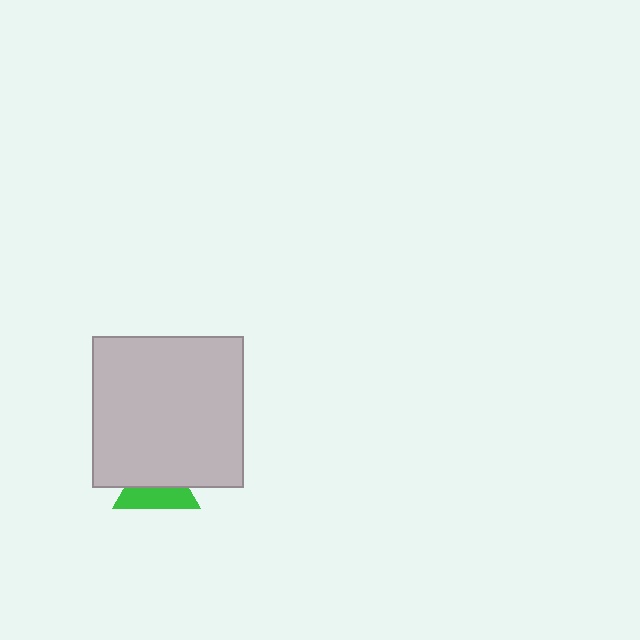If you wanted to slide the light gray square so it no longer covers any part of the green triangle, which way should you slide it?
Slide it up — that is the most direct way to separate the two shapes.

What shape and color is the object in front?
The object in front is a light gray square.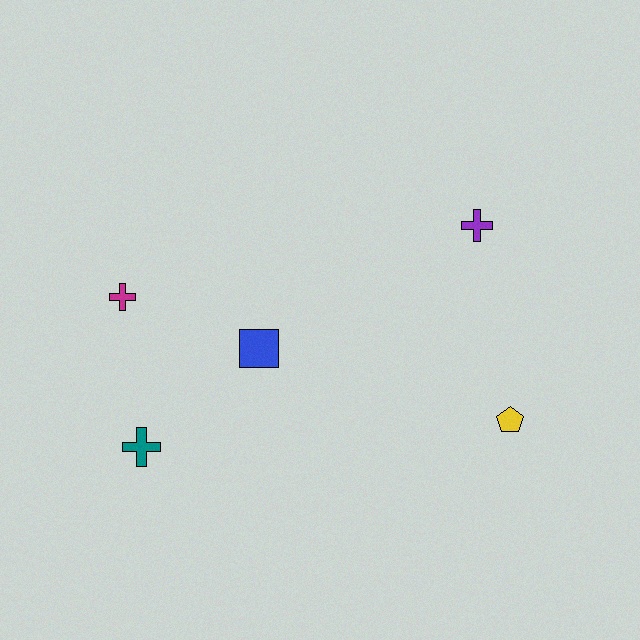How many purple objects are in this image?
There is 1 purple object.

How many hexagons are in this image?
There are no hexagons.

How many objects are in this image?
There are 5 objects.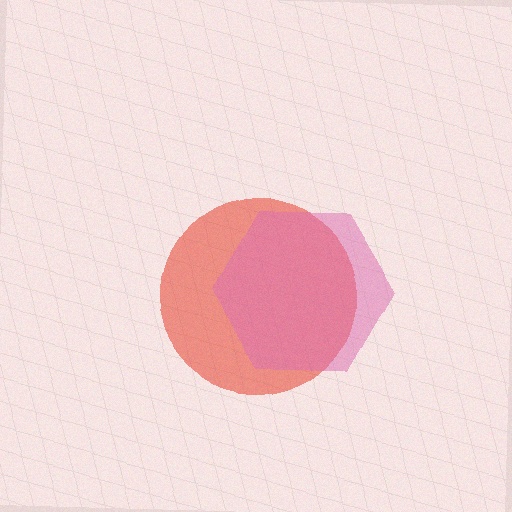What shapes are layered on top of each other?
The layered shapes are: a red circle, a pink hexagon.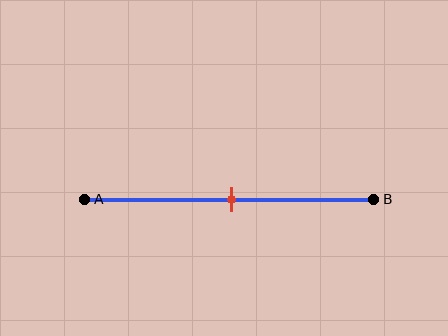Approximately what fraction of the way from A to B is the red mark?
The red mark is approximately 50% of the way from A to B.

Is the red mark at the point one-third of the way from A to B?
No, the mark is at about 50% from A, not at the 33% one-third point.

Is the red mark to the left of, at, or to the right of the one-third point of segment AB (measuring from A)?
The red mark is to the right of the one-third point of segment AB.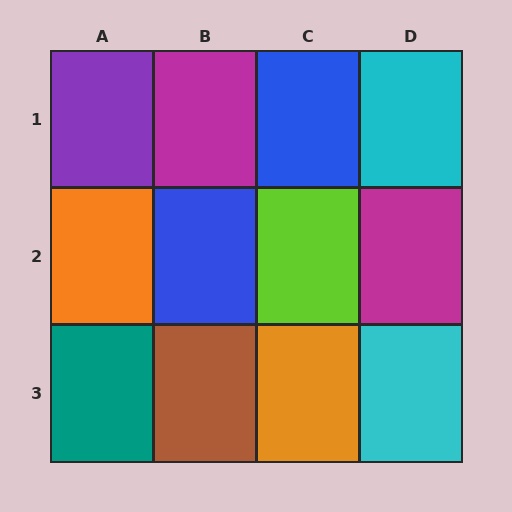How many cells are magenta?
2 cells are magenta.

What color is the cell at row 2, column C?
Lime.